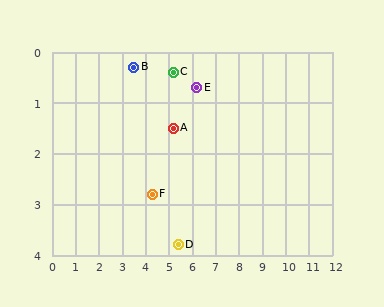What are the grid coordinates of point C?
Point C is at approximately (5.2, 0.4).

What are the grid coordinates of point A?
Point A is at approximately (5.2, 1.5).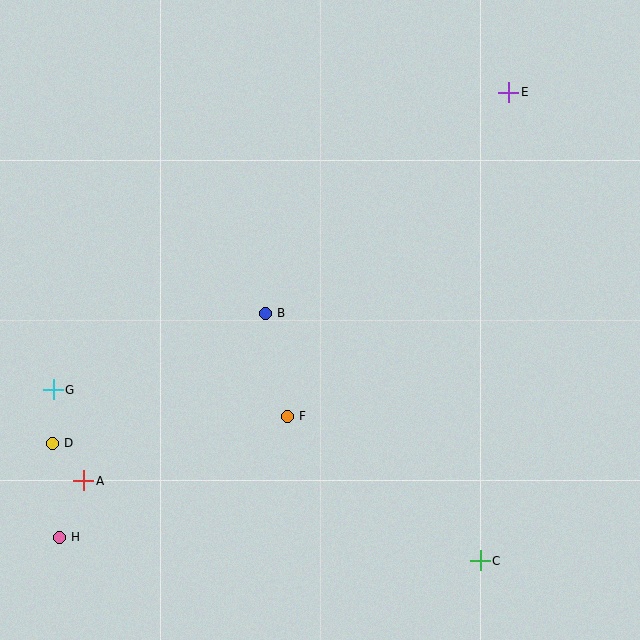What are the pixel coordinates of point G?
Point G is at (53, 390).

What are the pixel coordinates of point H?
Point H is at (59, 537).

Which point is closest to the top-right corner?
Point E is closest to the top-right corner.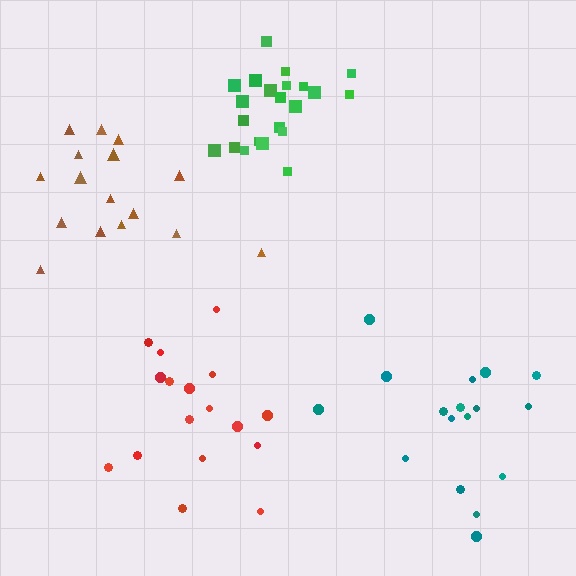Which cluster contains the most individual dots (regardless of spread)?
Green (22).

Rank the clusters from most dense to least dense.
green, red, brown, teal.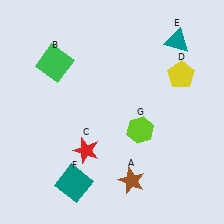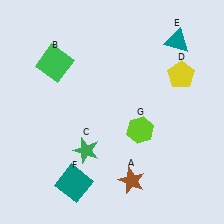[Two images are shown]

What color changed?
The star (C) changed from red in Image 1 to green in Image 2.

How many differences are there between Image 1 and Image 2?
There is 1 difference between the two images.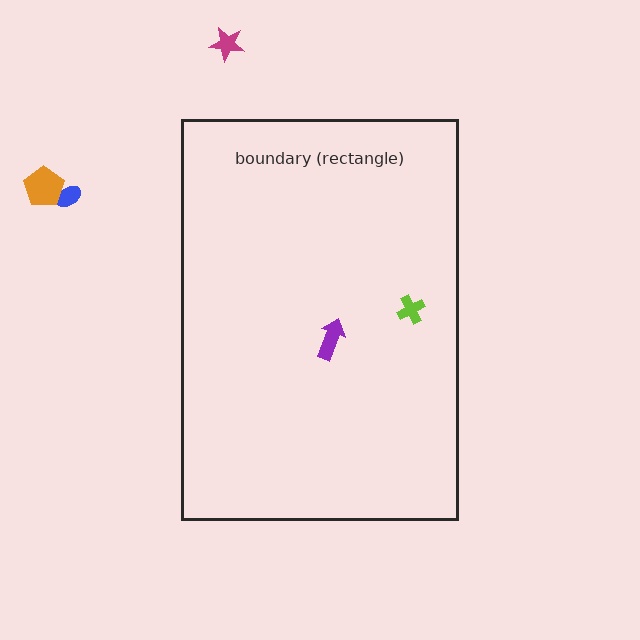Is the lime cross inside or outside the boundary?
Inside.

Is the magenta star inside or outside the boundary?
Outside.